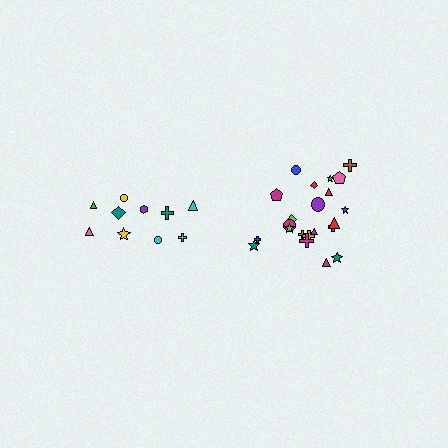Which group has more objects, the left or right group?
The right group.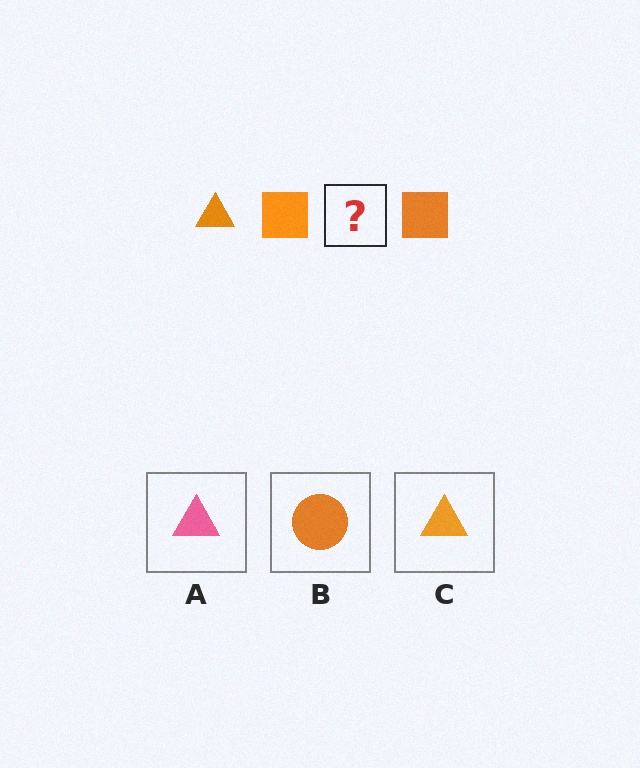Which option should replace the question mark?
Option C.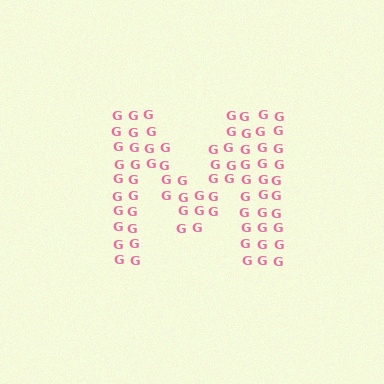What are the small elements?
The small elements are letter G's.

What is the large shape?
The large shape is the letter M.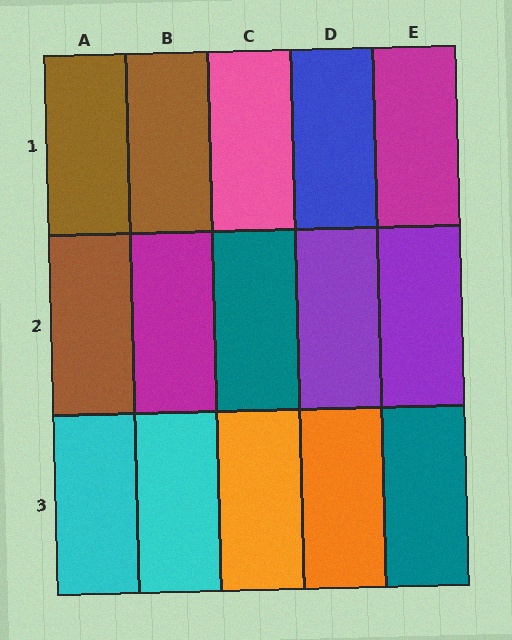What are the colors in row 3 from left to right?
Cyan, cyan, orange, orange, teal.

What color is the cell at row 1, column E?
Magenta.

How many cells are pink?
1 cell is pink.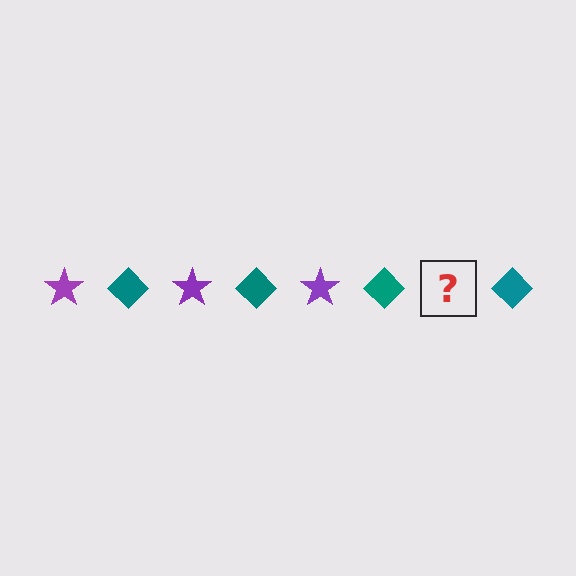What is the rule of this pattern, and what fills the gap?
The rule is that the pattern alternates between purple star and teal diamond. The gap should be filled with a purple star.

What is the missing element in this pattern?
The missing element is a purple star.